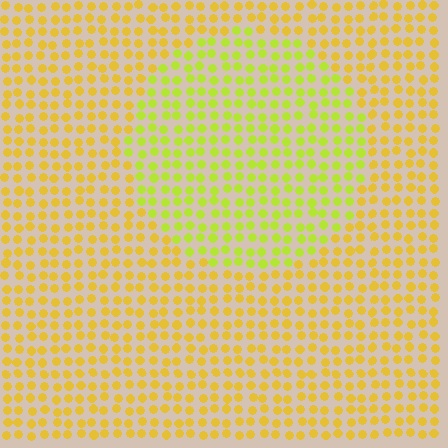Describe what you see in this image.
The image is filled with small yellow elements in a uniform arrangement. A circle-shaped region is visible where the elements are tinted to a slightly different hue, forming a subtle color boundary.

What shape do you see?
I see a circle.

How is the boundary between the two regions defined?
The boundary is defined purely by a slight shift in hue (about 30 degrees). Spacing, size, and orientation are identical on both sides.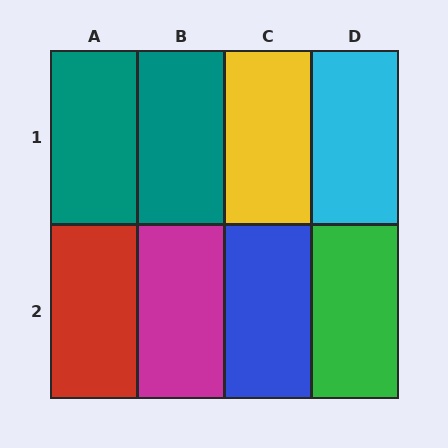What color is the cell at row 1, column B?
Teal.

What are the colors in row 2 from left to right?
Red, magenta, blue, green.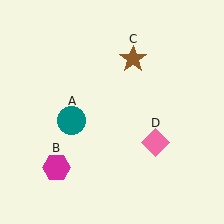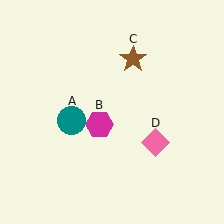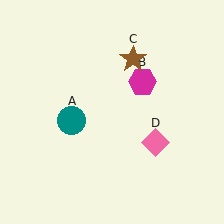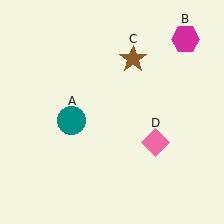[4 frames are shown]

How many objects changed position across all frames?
1 object changed position: magenta hexagon (object B).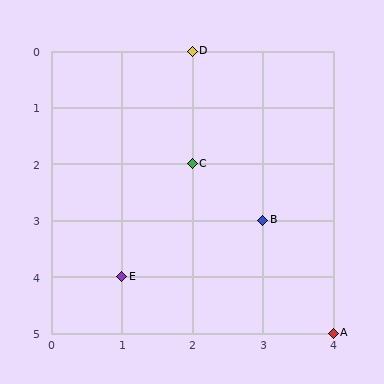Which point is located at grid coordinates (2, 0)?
Point D is at (2, 0).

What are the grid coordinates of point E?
Point E is at grid coordinates (1, 4).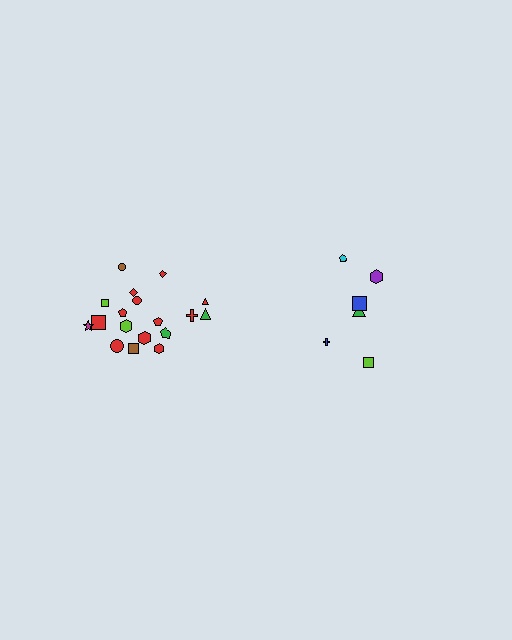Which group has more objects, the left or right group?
The left group.